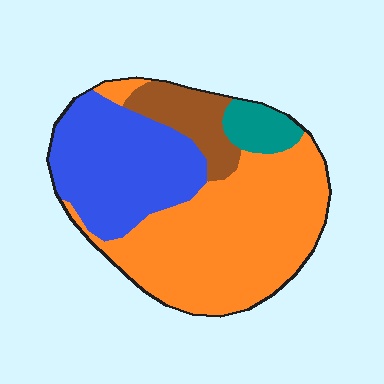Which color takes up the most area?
Orange, at roughly 50%.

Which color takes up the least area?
Teal, at roughly 5%.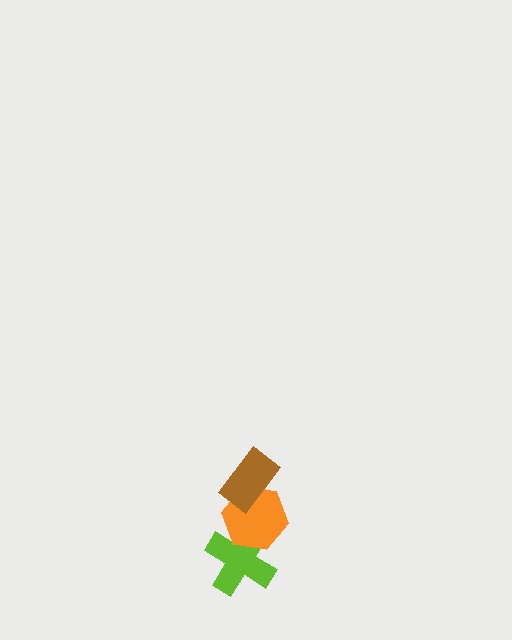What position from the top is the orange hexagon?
The orange hexagon is 2nd from the top.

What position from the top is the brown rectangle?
The brown rectangle is 1st from the top.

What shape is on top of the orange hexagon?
The brown rectangle is on top of the orange hexagon.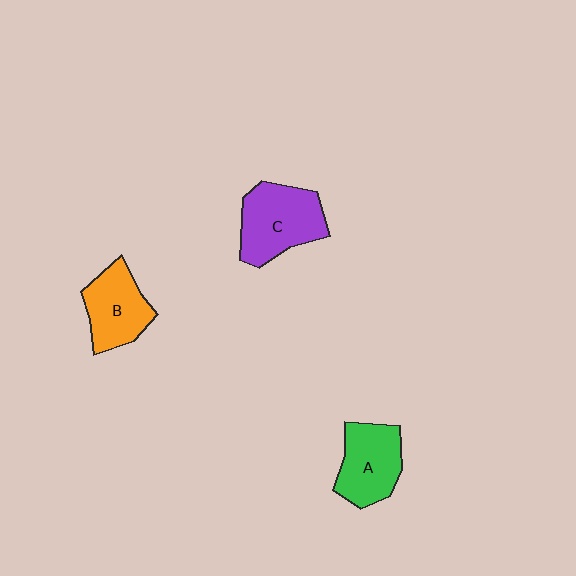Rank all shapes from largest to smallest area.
From largest to smallest: C (purple), A (green), B (orange).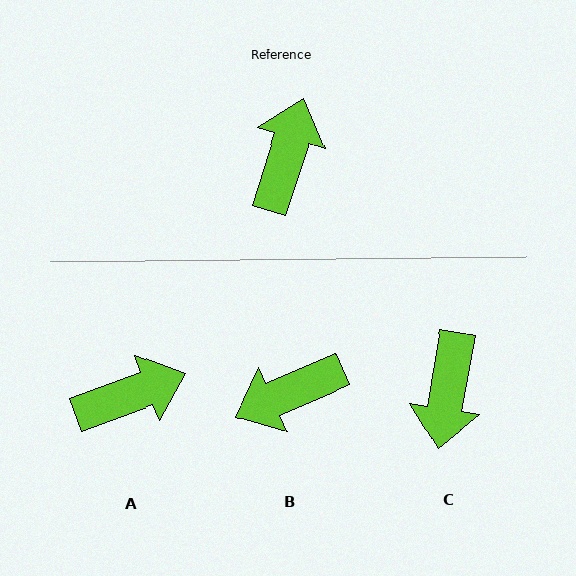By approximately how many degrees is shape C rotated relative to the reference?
Approximately 172 degrees clockwise.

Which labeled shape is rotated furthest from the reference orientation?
C, about 172 degrees away.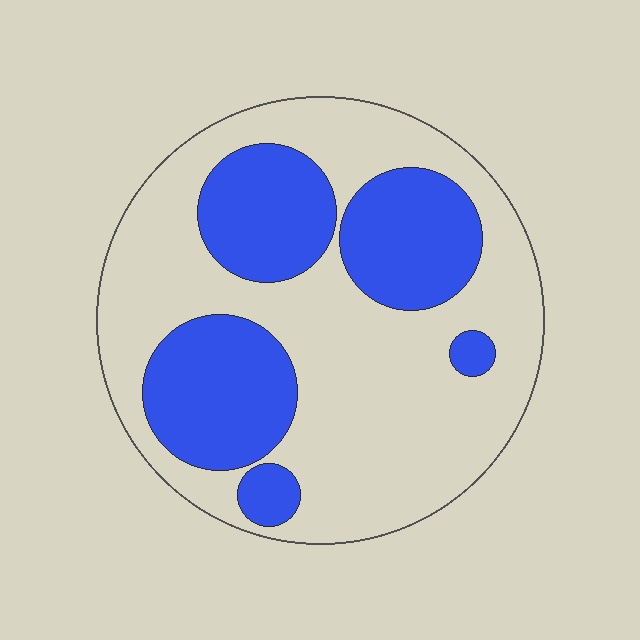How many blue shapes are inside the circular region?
5.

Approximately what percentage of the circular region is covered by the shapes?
Approximately 35%.